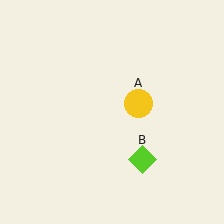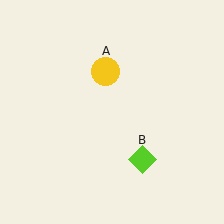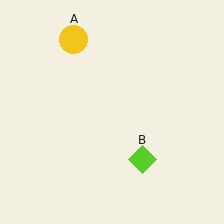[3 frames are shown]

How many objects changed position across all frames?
1 object changed position: yellow circle (object A).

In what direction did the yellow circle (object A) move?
The yellow circle (object A) moved up and to the left.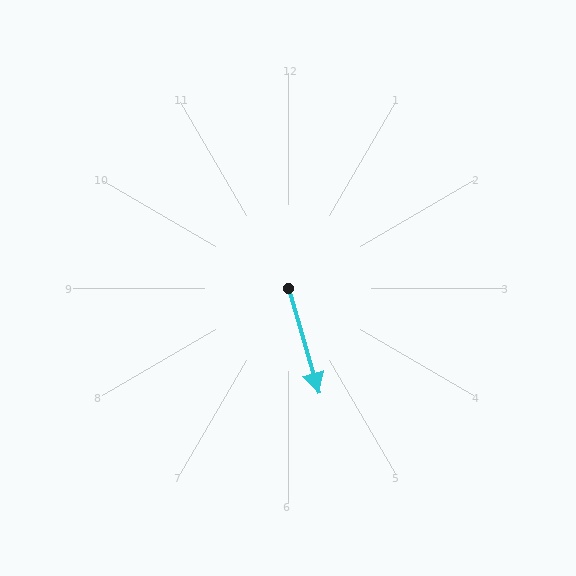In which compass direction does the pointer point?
South.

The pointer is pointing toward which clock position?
Roughly 5 o'clock.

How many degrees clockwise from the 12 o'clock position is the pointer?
Approximately 163 degrees.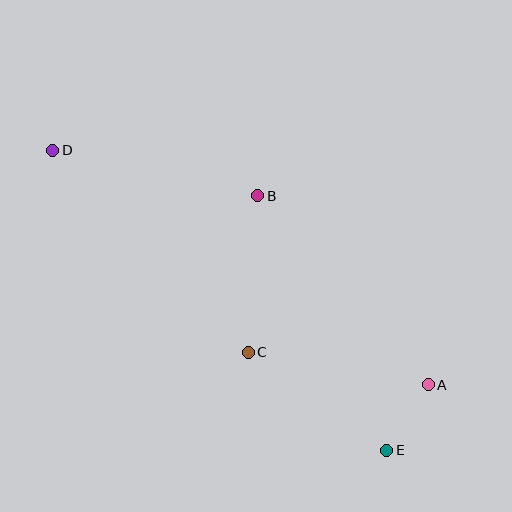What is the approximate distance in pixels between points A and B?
The distance between A and B is approximately 254 pixels.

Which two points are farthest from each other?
Points D and E are farthest from each other.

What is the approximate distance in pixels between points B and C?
The distance between B and C is approximately 157 pixels.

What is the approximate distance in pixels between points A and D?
The distance between A and D is approximately 443 pixels.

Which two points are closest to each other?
Points A and E are closest to each other.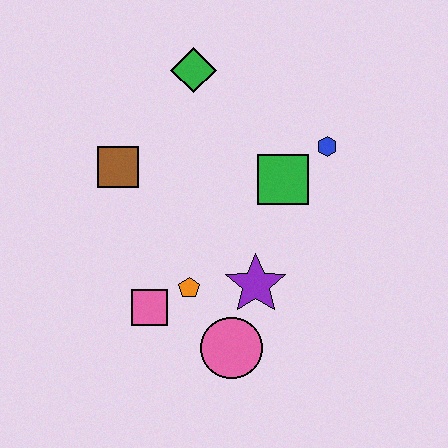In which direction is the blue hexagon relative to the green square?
The blue hexagon is to the right of the green square.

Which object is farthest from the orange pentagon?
The green diamond is farthest from the orange pentagon.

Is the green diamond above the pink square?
Yes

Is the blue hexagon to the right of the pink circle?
Yes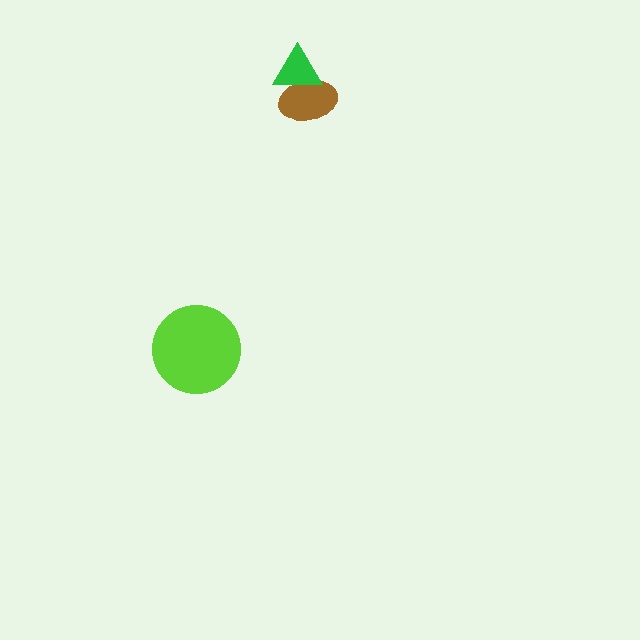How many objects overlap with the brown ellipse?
1 object overlaps with the brown ellipse.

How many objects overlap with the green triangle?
1 object overlaps with the green triangle.